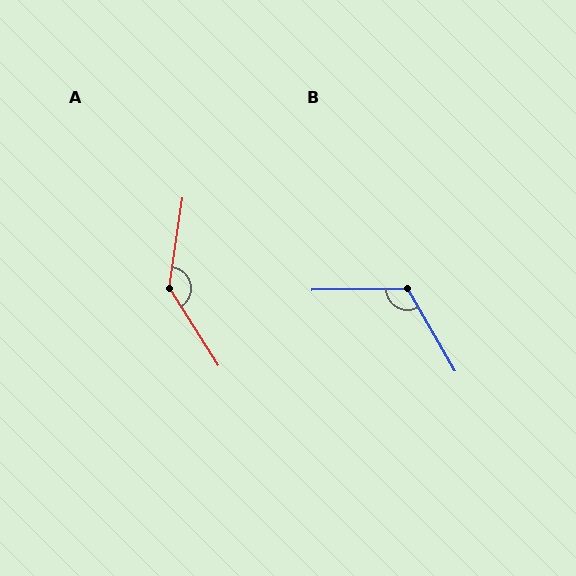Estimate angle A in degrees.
Approximately 139 degrees.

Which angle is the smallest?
B, at approximately 119 degrees.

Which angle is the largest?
A, at approximately 139 degrees.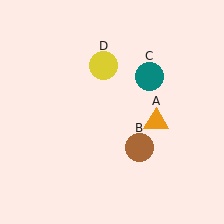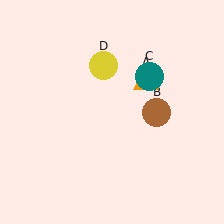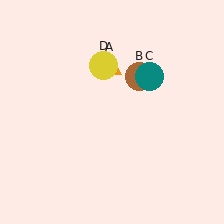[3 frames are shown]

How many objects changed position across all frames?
2 objects changed position: orange triangle (object A), brown circle (object B).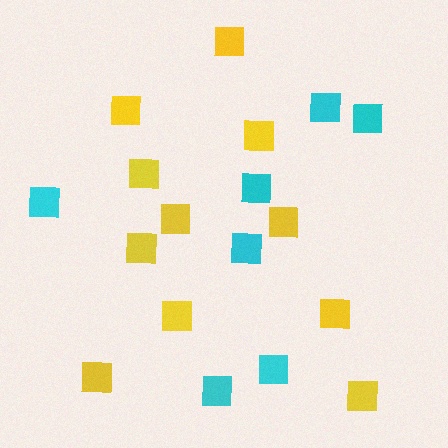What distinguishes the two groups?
There are 2 groups: one group of yellow squares (11) and one group of cyan squares (7).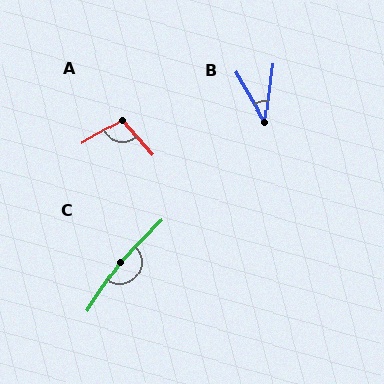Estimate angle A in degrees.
Approximately 102 degrees.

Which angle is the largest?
C, at approximately 169 degrees.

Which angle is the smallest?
B, at approximately 37 degrees.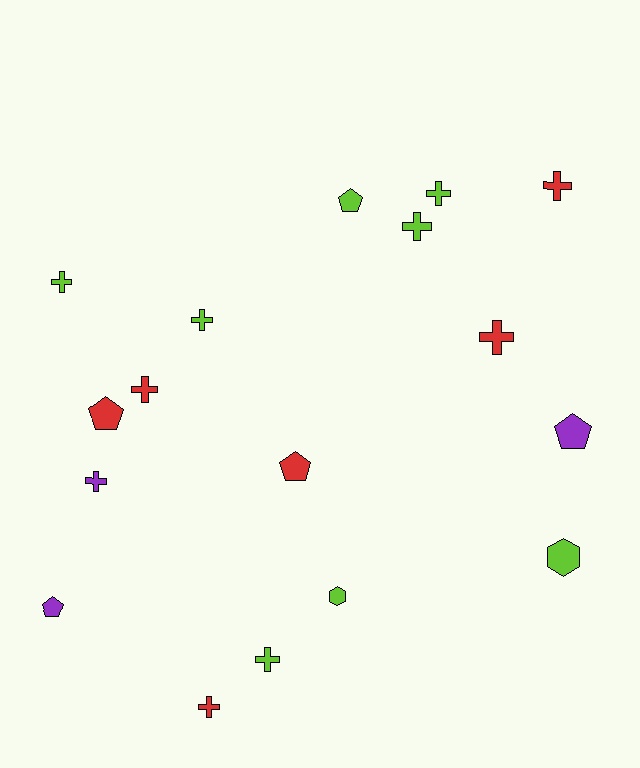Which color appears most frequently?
Lime, with 8 objects.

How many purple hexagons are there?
There are no purple hexagons.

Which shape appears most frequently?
Cross, with 10 objects.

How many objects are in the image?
There are 17 objects.